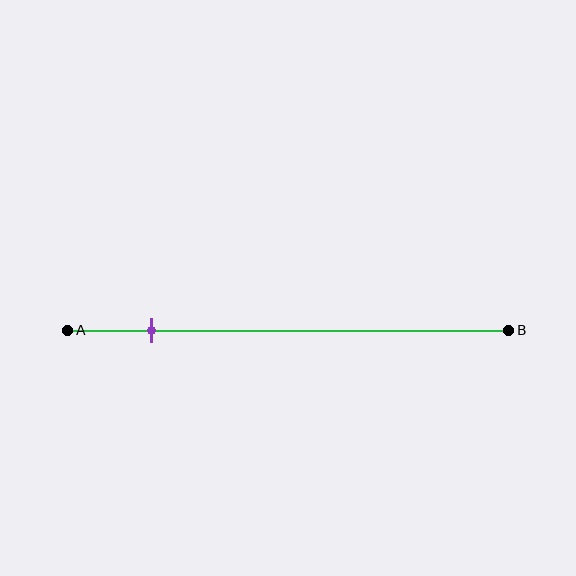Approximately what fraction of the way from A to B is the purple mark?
The purple mark is approximately 20% of the way from A to B.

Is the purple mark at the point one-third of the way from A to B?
No, the mark is at about 20% from A, not at the 33% one-third point.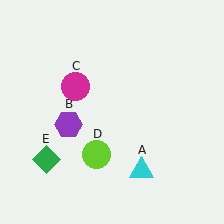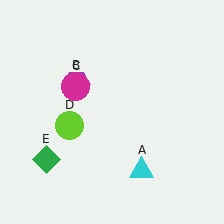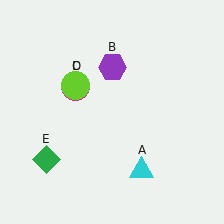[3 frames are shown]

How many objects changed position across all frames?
2 objects changed position: purple hexagon (object B), lime circle (object D).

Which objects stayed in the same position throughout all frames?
Cyan triangle (object A) and magenta circle (object C) and green diamond (object E) remained stationary.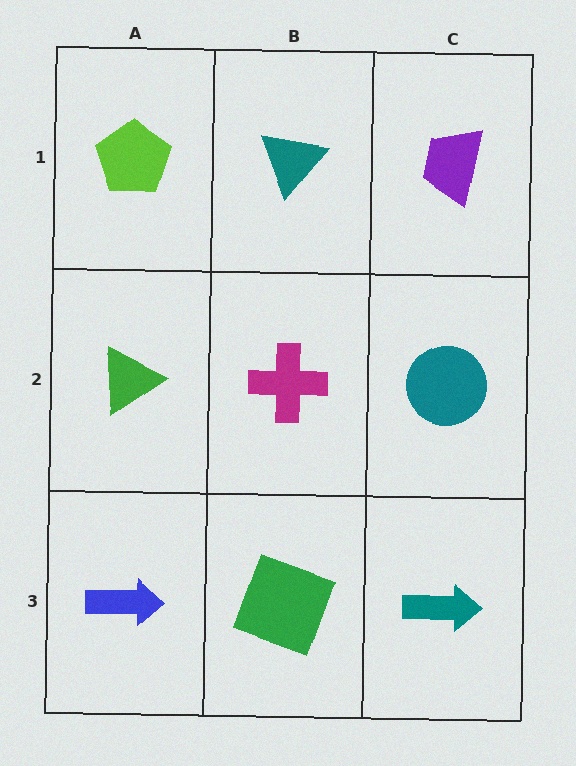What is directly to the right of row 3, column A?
A green square.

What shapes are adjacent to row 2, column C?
A purple trapezoid (row 1, column C), a teal arrow (row 3, column C), a magenta cross (row 2, column B).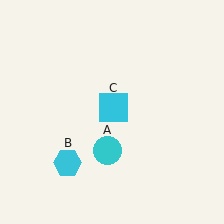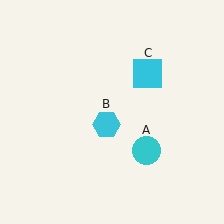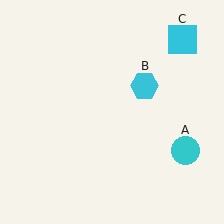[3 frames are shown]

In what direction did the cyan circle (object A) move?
The cyan circle (object A) moved right.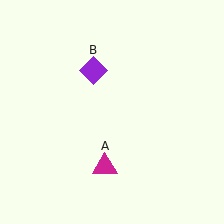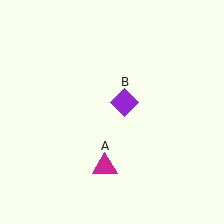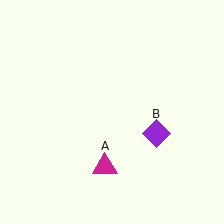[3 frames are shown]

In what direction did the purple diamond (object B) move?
The purple diamond (object B) moved down and to the right.